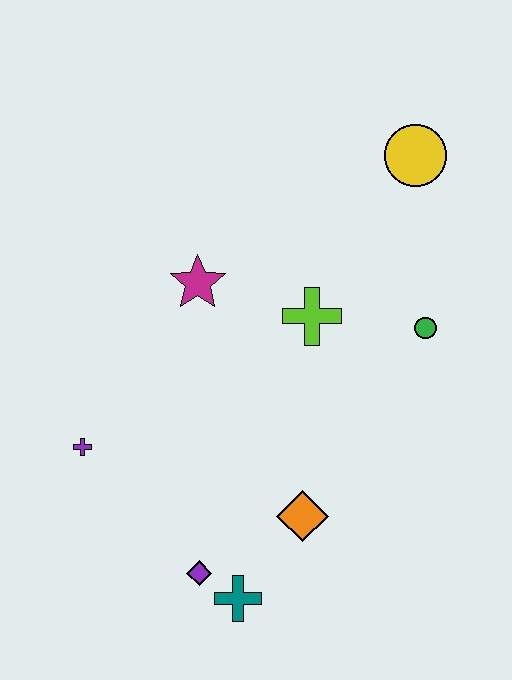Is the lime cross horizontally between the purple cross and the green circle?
Yes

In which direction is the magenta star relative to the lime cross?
The magenta star is to the left of the lime cross.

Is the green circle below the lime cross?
Yes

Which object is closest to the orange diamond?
The teal cross is closest to the orange diamond.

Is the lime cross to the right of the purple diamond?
Yes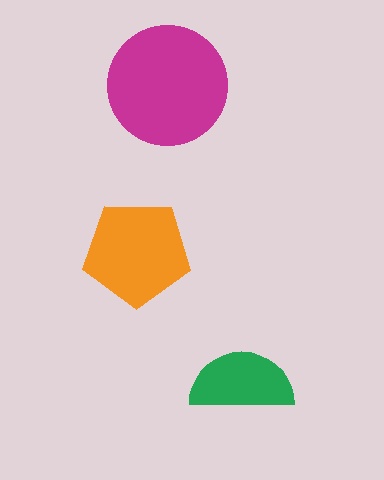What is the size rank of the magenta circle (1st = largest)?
1st.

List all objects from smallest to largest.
The green semicircle, the orange pentagon, the magenta circle.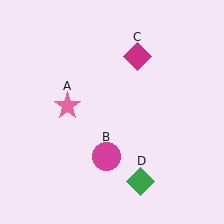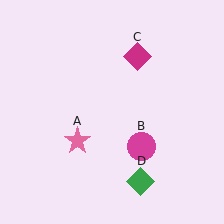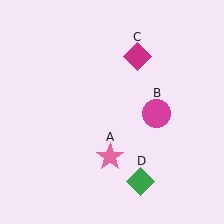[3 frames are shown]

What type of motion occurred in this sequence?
The pink star (object A), magenta circle (object B) rotated counterclockwise around the center of the scene.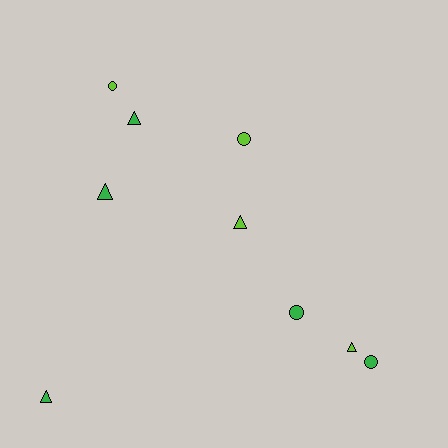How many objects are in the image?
There are 9 objects.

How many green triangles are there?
There are 3 green triangles.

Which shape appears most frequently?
Triangle, with 5 objects.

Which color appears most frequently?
Green, with 5 objects.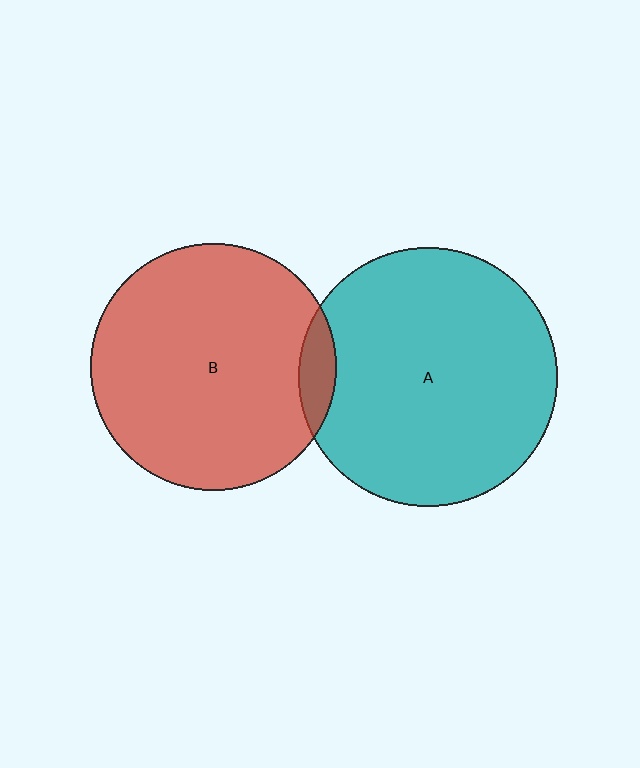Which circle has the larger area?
Circle A (teal).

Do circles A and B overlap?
Yes.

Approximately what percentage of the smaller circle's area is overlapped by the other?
Approximately 5%.